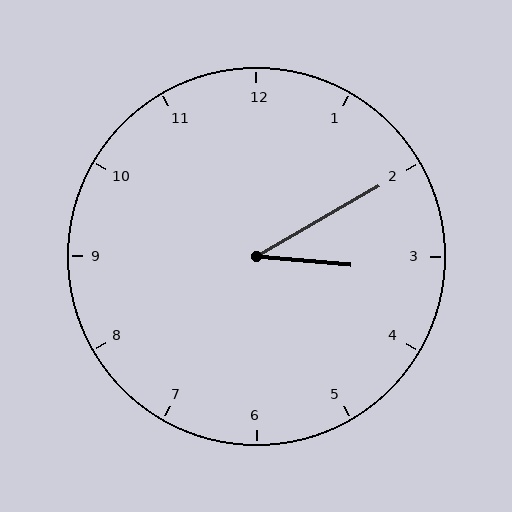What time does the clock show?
3:10.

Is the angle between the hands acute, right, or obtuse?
It is acute.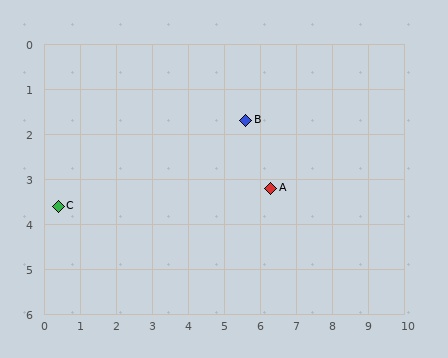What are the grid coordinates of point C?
Point C is at approximately (0.4, 3.6).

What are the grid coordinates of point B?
Point B is at approximately (5.6, 1.7).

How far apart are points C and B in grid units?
Points C and B are about 5.5 grid units apart.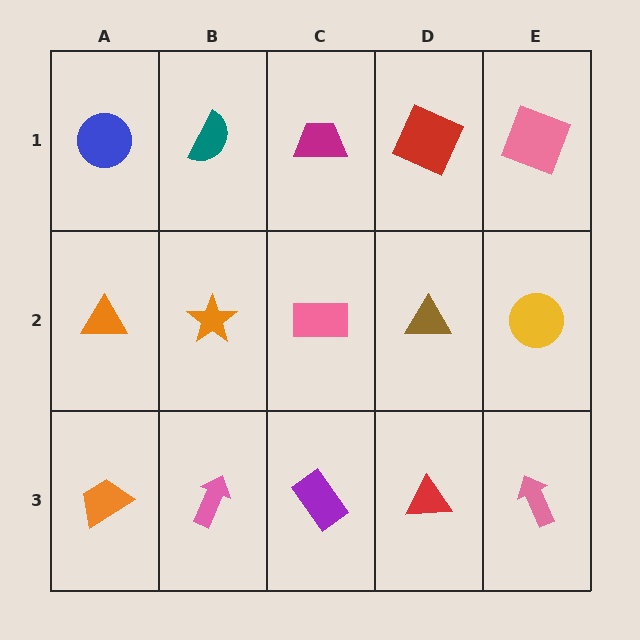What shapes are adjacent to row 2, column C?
A magenta trapezoid (row 1, column C), a purple rectangle (row 3, column C), an orange star (row 2, column B), a brown triangle (row 2, column D).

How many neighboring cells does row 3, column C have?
3.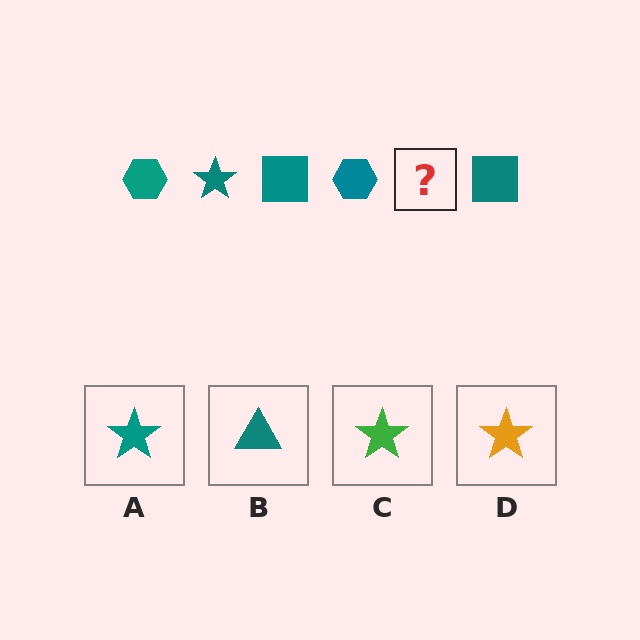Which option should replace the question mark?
Option A.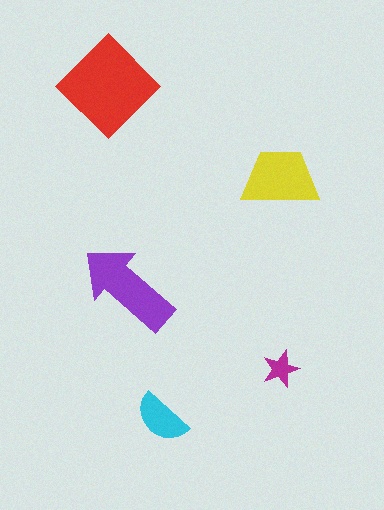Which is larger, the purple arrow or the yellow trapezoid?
The purple arrow.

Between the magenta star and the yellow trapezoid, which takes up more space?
The yellow trapezoid.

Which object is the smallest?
The magenta star.